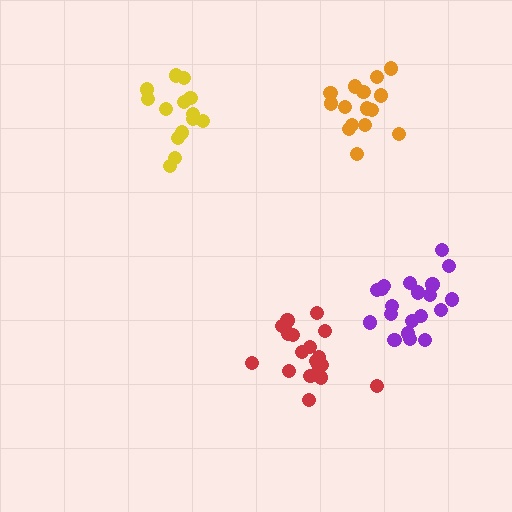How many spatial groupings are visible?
There are 4 spatial groupings.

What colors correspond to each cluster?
The clusters are colored: yellow, red, purple, orange.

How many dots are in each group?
Group 1: 14 dots, Group 2: 18 dots, Group 3: 20 dots, Group 4: 15 dots (67 total).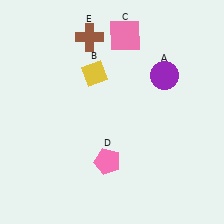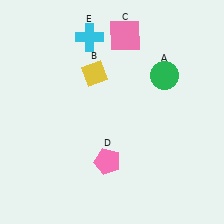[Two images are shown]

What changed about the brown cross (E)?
In Image 1, E is brown. In Image 2, it changed to cyan.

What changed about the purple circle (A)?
In Image 1, A is purple. In Image 2, it changed to green.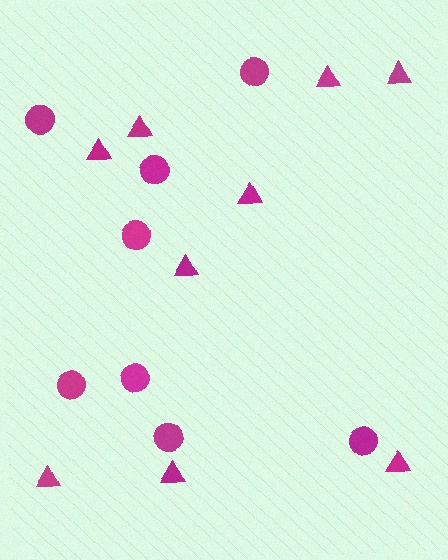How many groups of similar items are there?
There are 2 groups: one group of triangles (9) and one group of circles (8).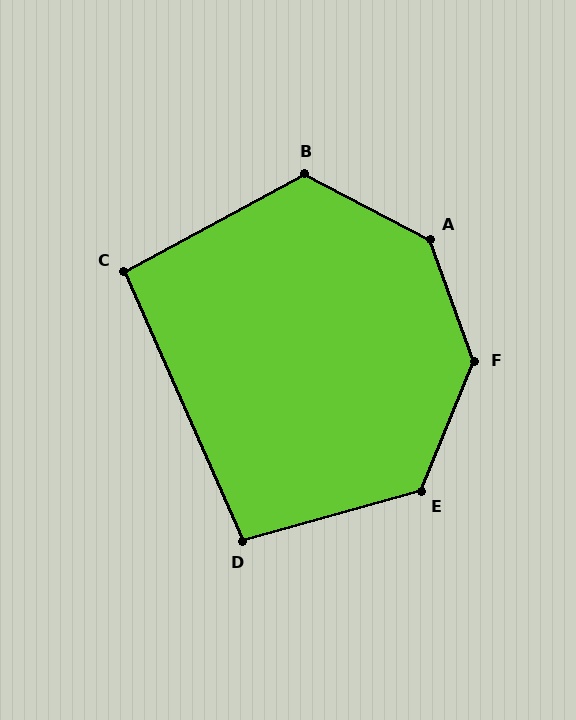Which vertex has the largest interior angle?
F, at approximately 138 degrees.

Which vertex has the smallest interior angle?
C, at approximately 95 degrees.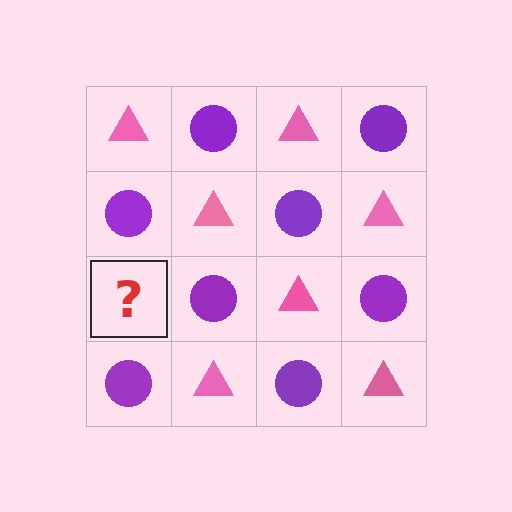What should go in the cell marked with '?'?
The missing cell should contain a pink triangle.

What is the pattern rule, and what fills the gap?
The rule is that it alternates pink triangle and purple circle in a checkerboard pattern. The gap should be filled with a pink triangle.